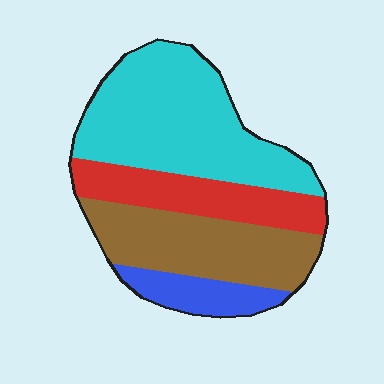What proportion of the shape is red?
Red covers 20% of the shape.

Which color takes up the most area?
Cyan, at roughly 40%.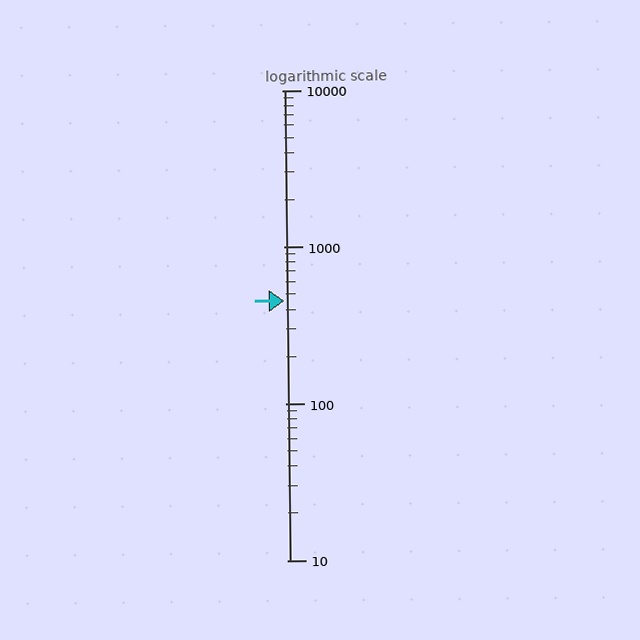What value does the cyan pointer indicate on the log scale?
The pointer indicates approximately 450.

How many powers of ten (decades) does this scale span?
The scale spans 3 decades, from 10 to 10000.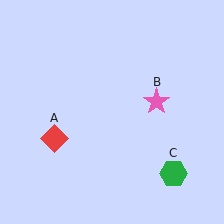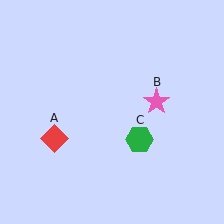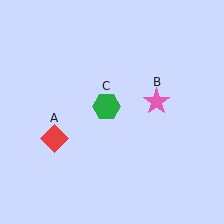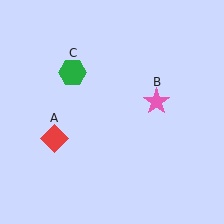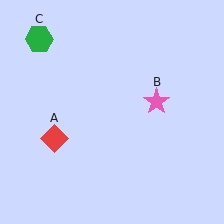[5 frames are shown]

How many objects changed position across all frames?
1 object changed position: green hexagon (object C).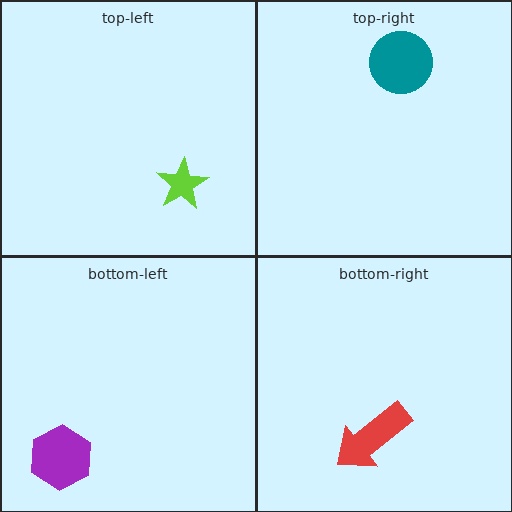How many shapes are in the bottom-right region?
1.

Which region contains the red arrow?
The bottom-right region.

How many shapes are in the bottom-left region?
1.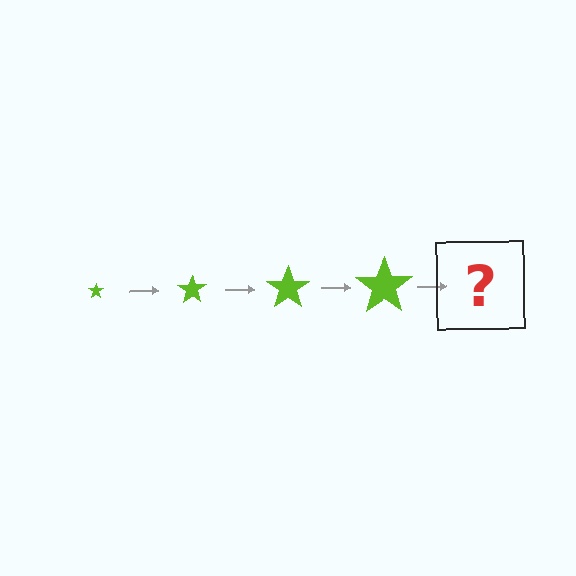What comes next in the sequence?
The next element should be a lime star, larger than the previous one.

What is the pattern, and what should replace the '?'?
The pattern is that the star gets progressively larger each step. The '?' should be a lime star, larger than the previous one.